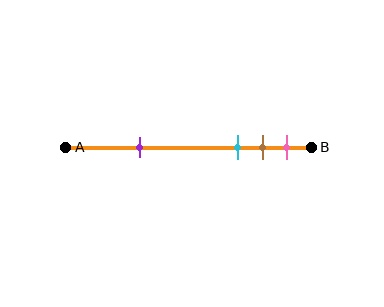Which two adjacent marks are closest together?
The brown and pink marks are the closest adjacent pair.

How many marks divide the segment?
There are 4 marks dividing the segment.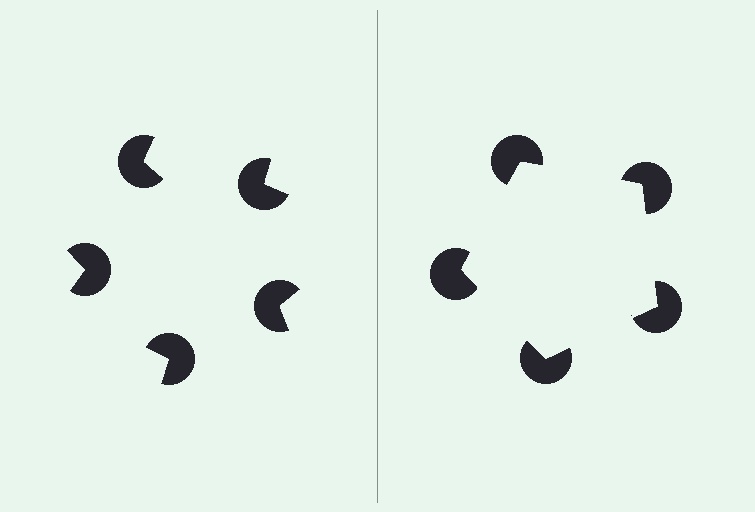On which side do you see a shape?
An illusory pentagon appears on the right side. On the left side the wedge cuts are rotated, so no coherent shape forms.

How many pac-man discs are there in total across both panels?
10 — 5 on each side.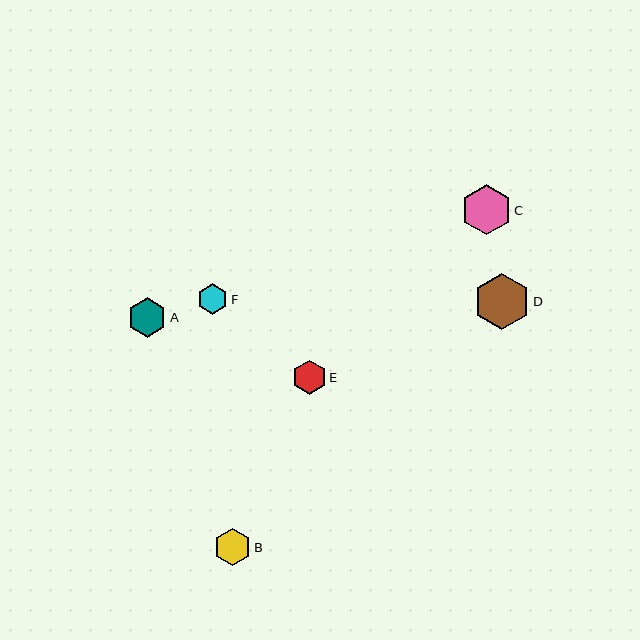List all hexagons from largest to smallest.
From largest to smallest: D, C, A, B, E, F.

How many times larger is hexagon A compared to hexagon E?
Hexagon A is approximately 1.2 times the size of hexagon E.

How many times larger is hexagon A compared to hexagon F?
Hexagon A is approximately 1.3 times the size of hexagon F.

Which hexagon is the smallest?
Hexagon F is the smallest with a size of approximately 31 pixels.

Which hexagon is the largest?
Hexagon D is the largest with a size of approximately 56 pixels.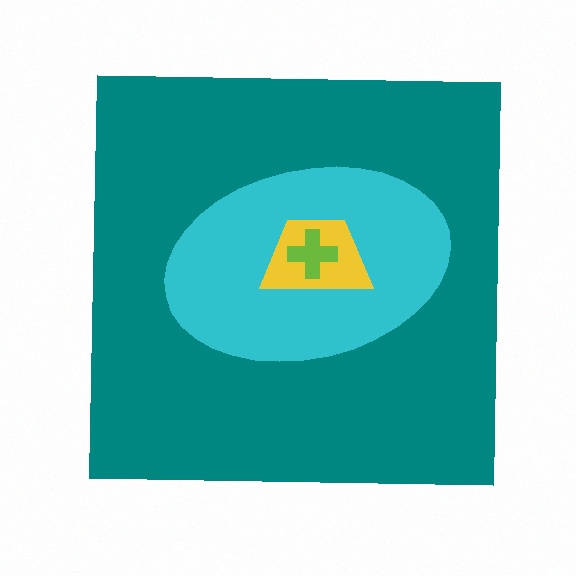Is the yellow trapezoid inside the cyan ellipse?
Yes.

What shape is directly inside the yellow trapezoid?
The lime cross.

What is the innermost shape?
The lime cross.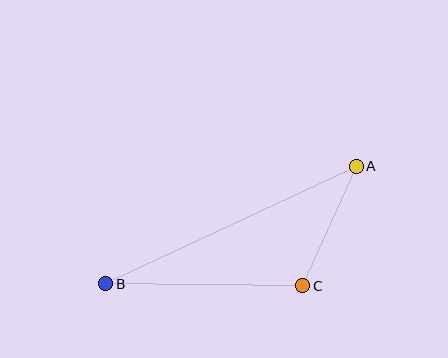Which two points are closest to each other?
Points A and C are closest to each other.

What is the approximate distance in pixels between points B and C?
The distance between B and C is approximately 197 pixels.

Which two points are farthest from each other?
Points A and B are farthest from each other.